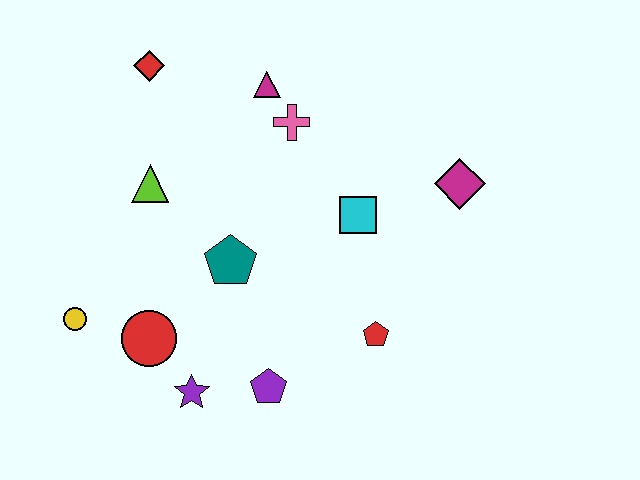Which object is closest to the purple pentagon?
The purple star is closest to the purple pentagon.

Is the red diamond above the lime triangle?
Yes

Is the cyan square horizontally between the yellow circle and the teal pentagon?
No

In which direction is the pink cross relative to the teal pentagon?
The pink cross is above the teal pentagon.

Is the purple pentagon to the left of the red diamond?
No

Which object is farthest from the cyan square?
The yellow circle is farthest from the cyan square.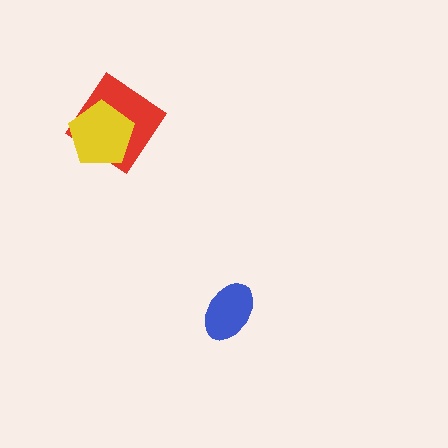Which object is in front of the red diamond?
The yellow pentagon is in front of the red diamond.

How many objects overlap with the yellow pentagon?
1 object overlaps with the yellow pentagon.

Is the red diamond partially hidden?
Yes, it is partially covered by another shape.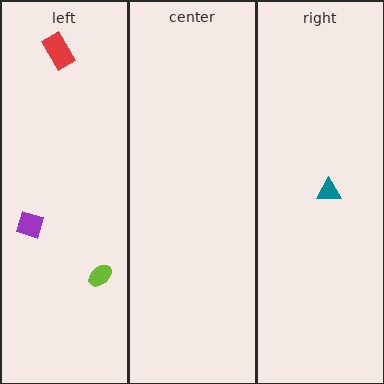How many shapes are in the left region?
3.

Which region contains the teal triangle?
The right region.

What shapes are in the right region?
The teal triangle.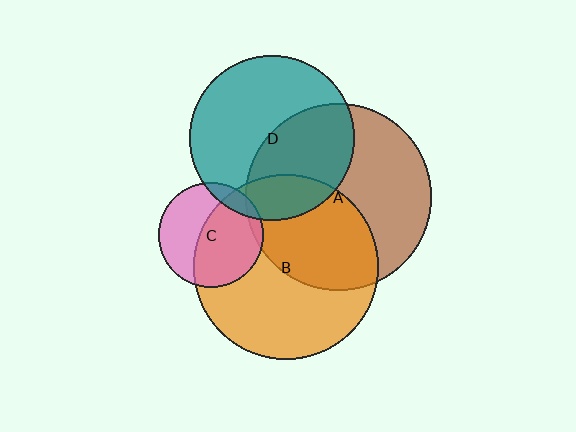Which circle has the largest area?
Circle A (brown).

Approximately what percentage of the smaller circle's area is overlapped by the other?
Approximately 5%.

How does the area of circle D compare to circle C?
Approximately 2.5 times.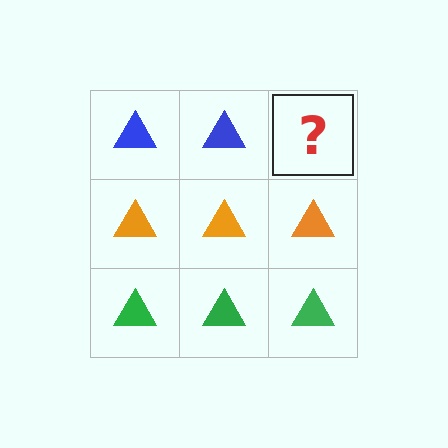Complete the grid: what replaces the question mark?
The question mark should be replaced with a blue triangle.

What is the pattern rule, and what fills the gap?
The rule is that each row has a consistent color. The gap should be filled with a blue triangle.